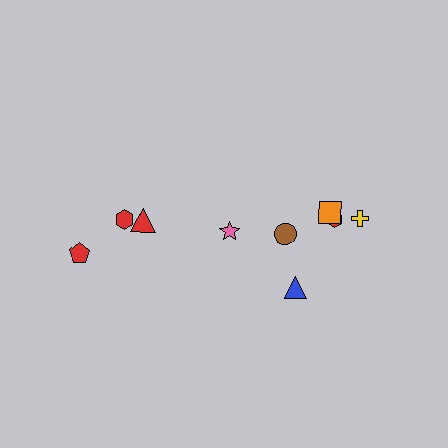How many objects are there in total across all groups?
There are 9 objects.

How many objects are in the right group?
There are 6 objects.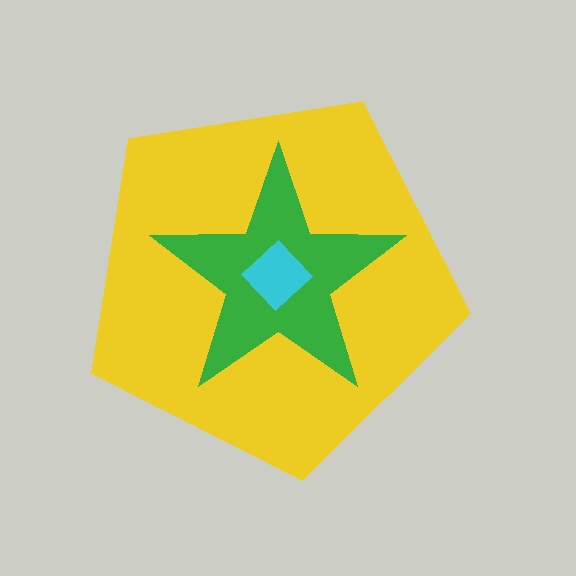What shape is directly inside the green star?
The cyan diamond.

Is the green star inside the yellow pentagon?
Yes.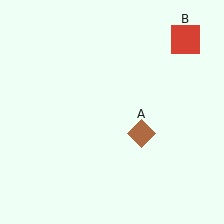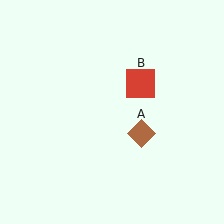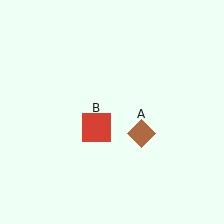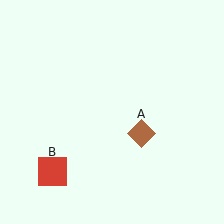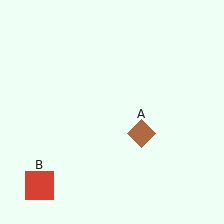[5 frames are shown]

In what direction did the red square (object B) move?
The red square (object B) moved down and to the left.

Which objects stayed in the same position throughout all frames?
Brown diamond (object A) remained stationary.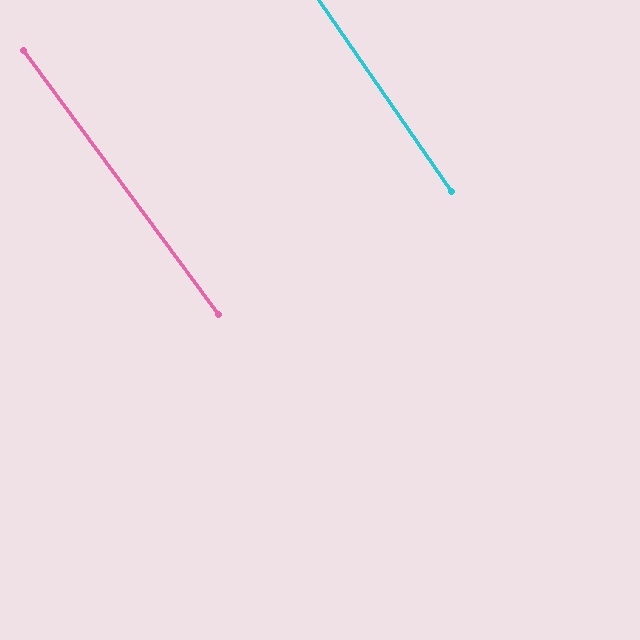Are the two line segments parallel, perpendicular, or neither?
Parallel — their directions differ by only 1.8°.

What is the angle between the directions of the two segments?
Approximately 2 degrees.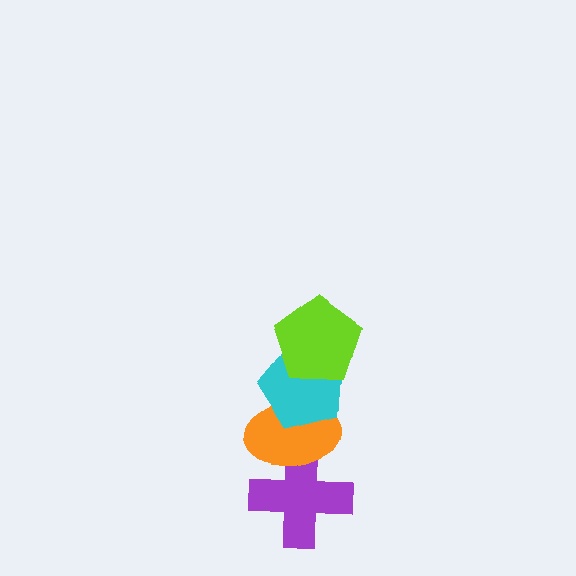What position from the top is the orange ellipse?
The orange ellipse is 3rd from the top.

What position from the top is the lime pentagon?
The lime pentagon is 1st from the top.